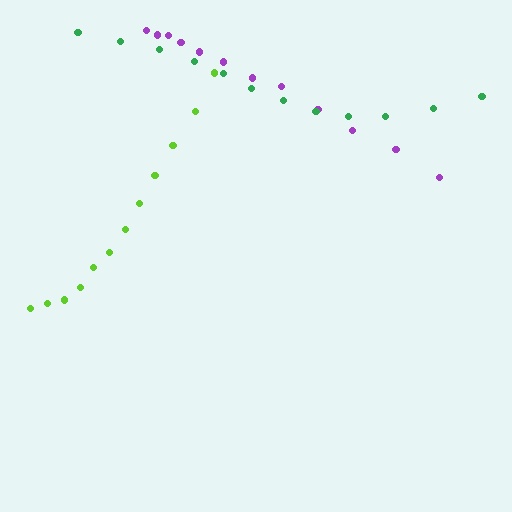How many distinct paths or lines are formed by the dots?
There are 3 distinct paths.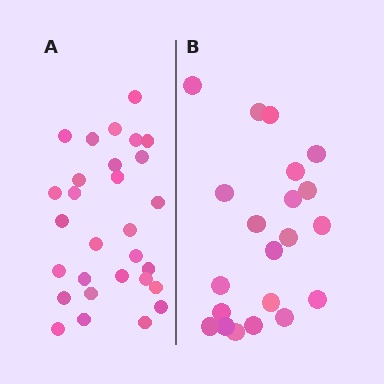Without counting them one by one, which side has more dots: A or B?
Region A (the left region) has more dots.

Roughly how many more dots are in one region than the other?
Region A has roughly 8 or so more dots than region B.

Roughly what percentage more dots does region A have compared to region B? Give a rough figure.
About 40% more.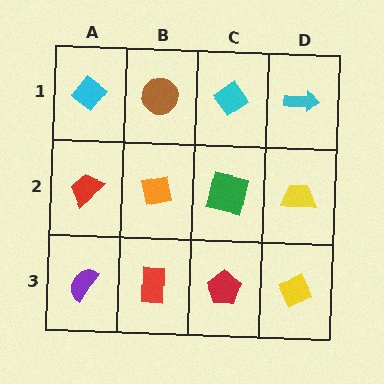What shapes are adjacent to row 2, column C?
A cyan diamond (row 1, column C), a red pentagon (row 3, column C), an orange square (row 2, column B), a yellow trapezoid (row 2, column D).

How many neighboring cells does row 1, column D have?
2.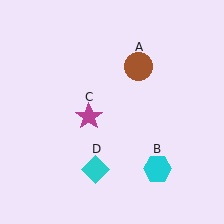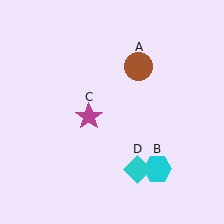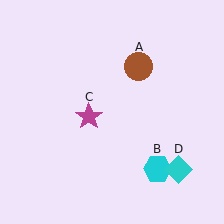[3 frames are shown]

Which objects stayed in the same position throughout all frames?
Brown circle (object A) and cyan hexagon (object B) and magenta star (object C) remained stationary.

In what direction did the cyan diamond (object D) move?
The cyan diamond (object D) moved right.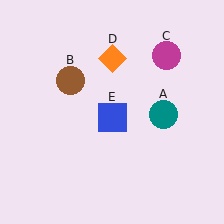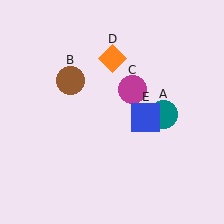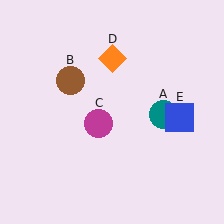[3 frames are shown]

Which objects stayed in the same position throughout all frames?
Teal circle (object A) and brown circle (object B) and orange diamond (object D) remained stationary.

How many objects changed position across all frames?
2 objects changed position: magenta circle (object C), blue square (object E).